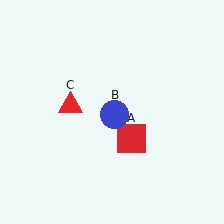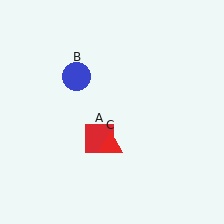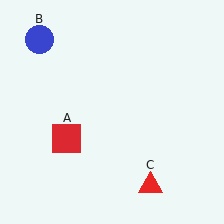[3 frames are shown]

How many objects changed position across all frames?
3 objects changed position: red square (object A), blue circle (object B), red triangle (object C).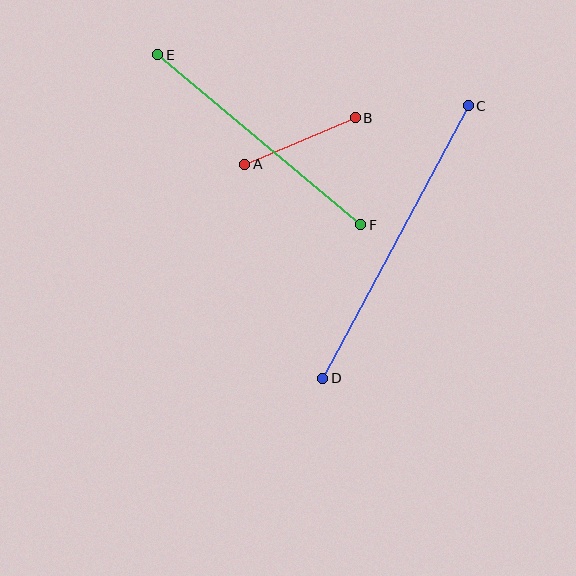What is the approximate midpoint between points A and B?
The midpoint is at approximately (300, 141) pixels.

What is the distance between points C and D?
The distance is approximately 309 pixels.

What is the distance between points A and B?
The distance is approximately 120 pixels.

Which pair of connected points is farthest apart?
Points C and D are farthest apart.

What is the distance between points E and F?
The distance is approximately 265 pixels.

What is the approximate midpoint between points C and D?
The midpoint is at approximately (396, 242) pixels.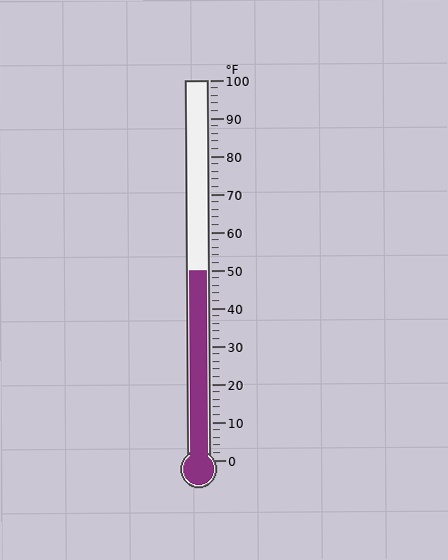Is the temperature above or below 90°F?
The temperature is below 90°F.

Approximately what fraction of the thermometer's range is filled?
The thermometer is filled to approximately 50% of its range.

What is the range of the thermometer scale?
The thermometer scale ranges from 0°F to 100°F.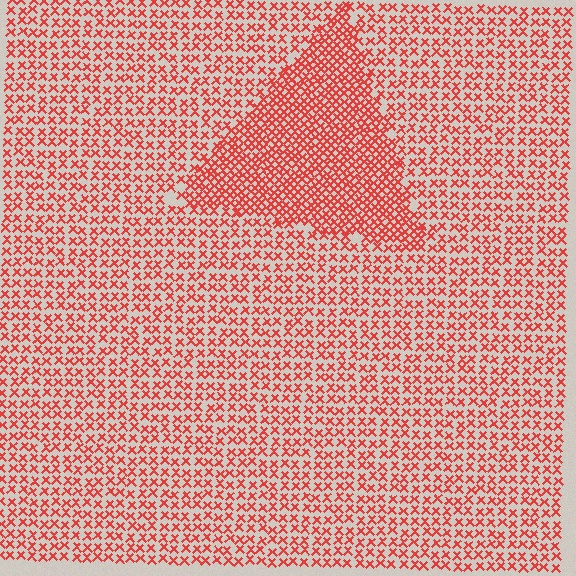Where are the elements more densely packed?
The elements are more densely packed inside the triangle boundary.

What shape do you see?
I see a triangle.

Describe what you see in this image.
The image contains small red elements arranged at two different densities. A triangle-shaped region is visible where the elements are more densely packed than the surrounding area.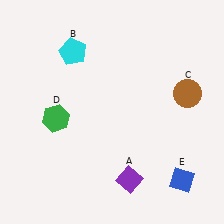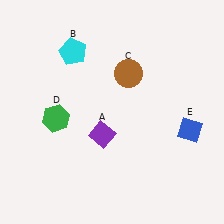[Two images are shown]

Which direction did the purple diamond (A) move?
The purple diamond (A) moved up.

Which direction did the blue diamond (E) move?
The blue diamond (E) moved up.